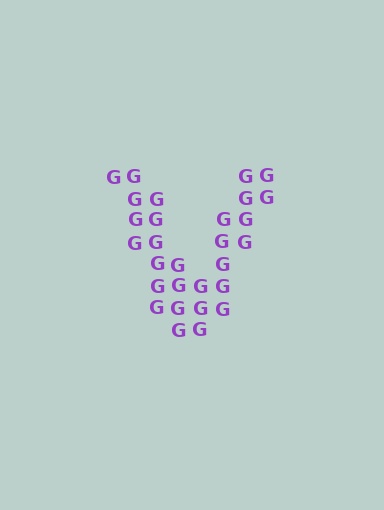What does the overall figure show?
The overall figure shows the letter V.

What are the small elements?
The small elements are letter G's.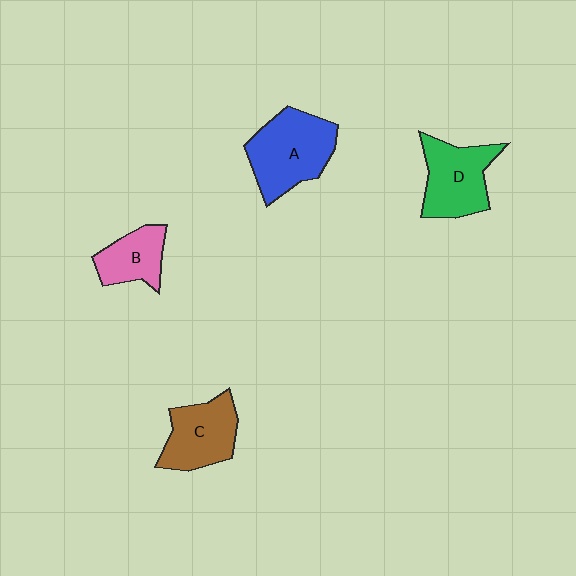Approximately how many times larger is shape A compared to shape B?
Approximately 1.8 times.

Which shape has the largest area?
Shape A (blue).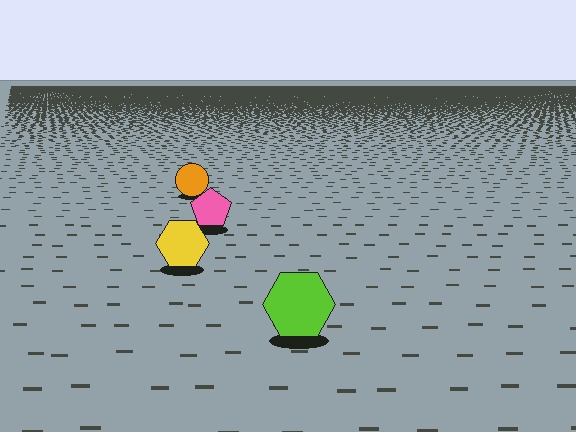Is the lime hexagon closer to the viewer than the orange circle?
Yes. The lime hexagon is closer — you can tell from the texture gradient: the ground texture is coarser near it.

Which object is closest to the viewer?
The lime hexagon is closest. The texture marks near it are larger and more spread out.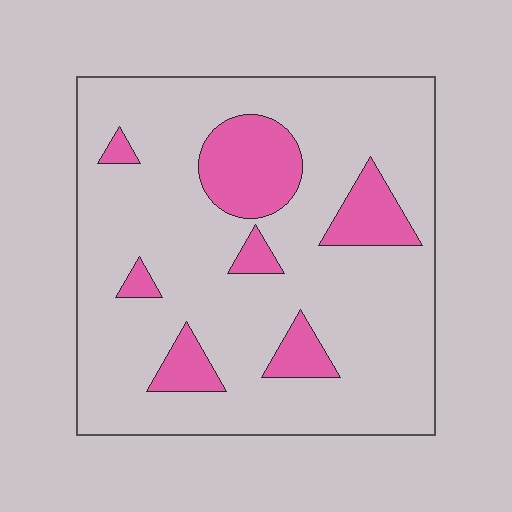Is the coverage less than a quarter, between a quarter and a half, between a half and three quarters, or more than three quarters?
Less than a quarter.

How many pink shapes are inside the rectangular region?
7.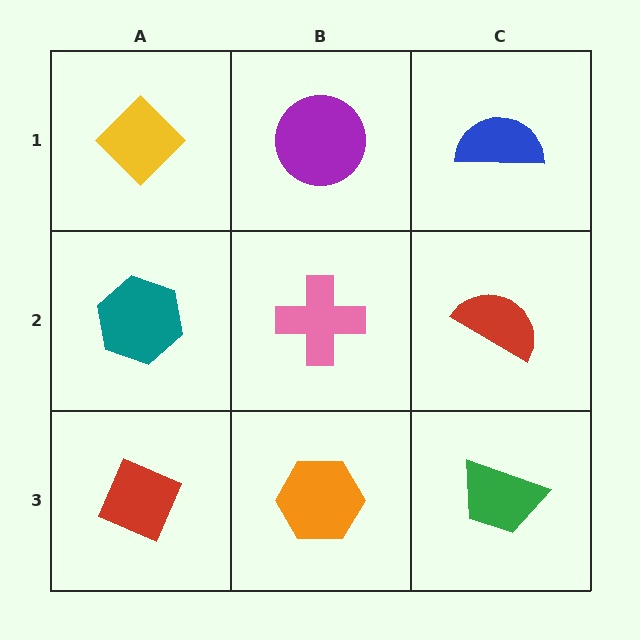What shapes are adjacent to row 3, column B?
A pink cross (row 2, column B), a red diamond (row 3, column A), a green trapezoid (row 3, column C).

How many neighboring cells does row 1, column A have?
2.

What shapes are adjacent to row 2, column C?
A blue semicircle (row 1, column C), a green trapezoid (row 3, column C), a pink cross (row 2, column B).